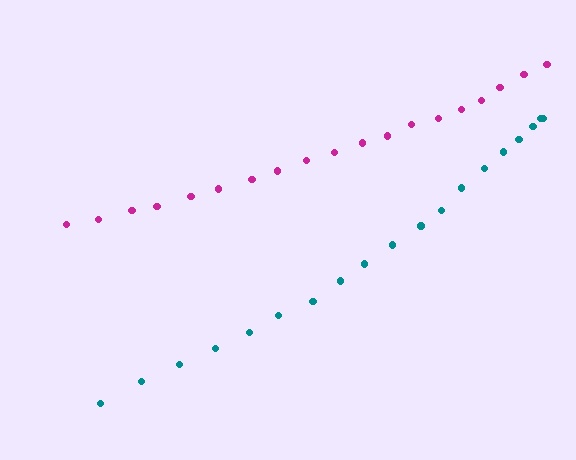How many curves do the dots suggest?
There are 2 distinct paths.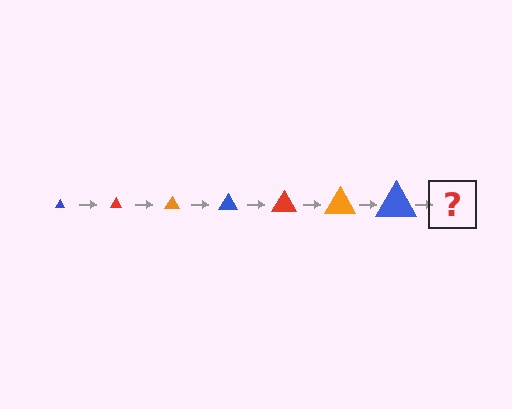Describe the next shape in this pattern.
It should be a red triangle, larger than the previous one.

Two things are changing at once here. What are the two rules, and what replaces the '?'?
The two rules are that the triangle grows larger each step and the color cycles through blue, red, and orange. The '?' should be a red triangle, larger than the previous one.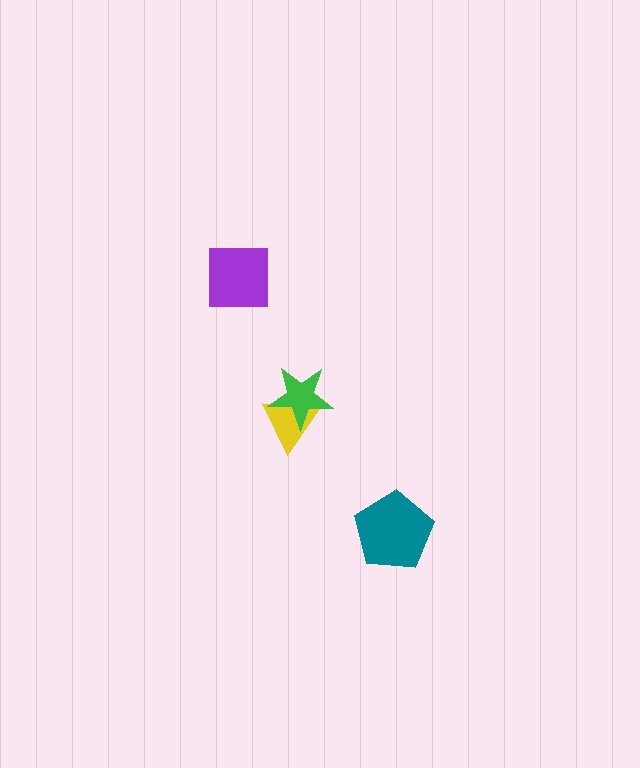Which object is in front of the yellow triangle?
The green star is in front of the yellow triangle.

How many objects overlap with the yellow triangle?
1 object overlaps with the yellow triangle.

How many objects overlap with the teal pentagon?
0 objects overlap with the teal pentagon.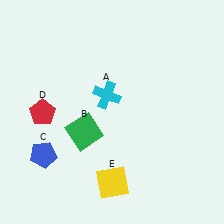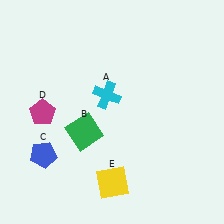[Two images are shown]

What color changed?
The pentagon (D) changed from red in Image 1 to magenta in Image 2.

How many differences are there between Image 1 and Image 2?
There is 1 difference between the two images.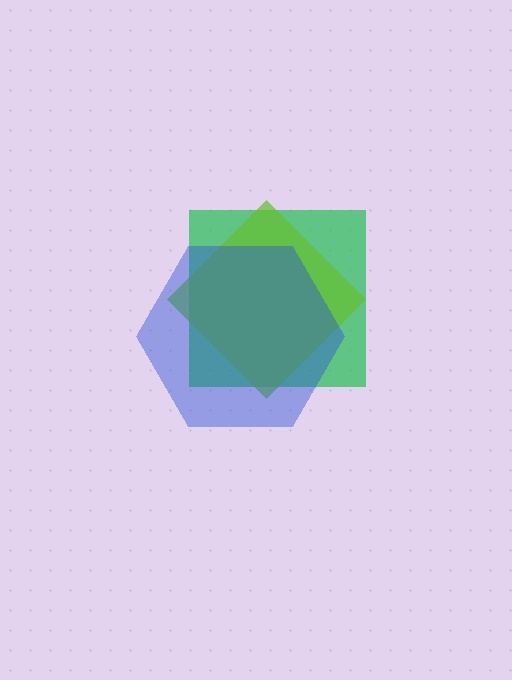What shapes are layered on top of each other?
The layered shapes are: a green square, a lime diamond, a blue hexagon.